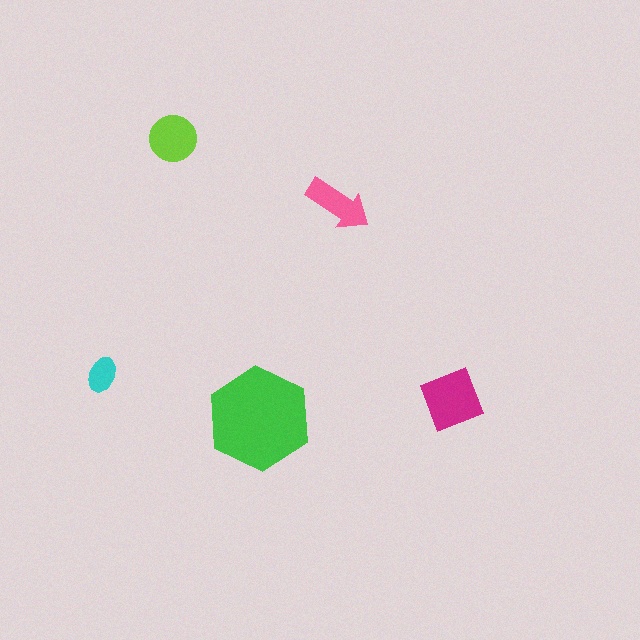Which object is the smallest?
The cyan ellipse.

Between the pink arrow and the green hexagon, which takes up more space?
The green hexagon.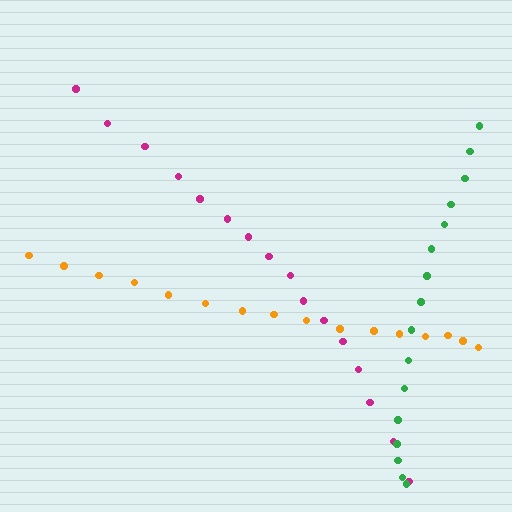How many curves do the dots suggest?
There are 3 distinct paths.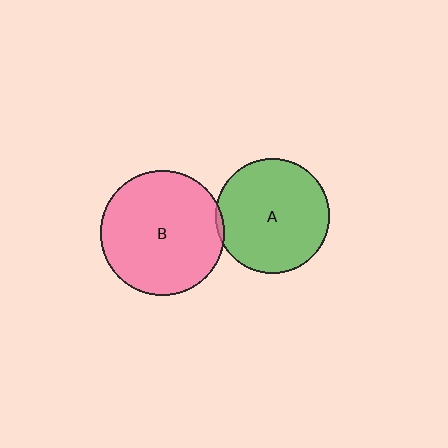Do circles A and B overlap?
Yes.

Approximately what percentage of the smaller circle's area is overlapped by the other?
Approximately 5%.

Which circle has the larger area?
Circle B (pink).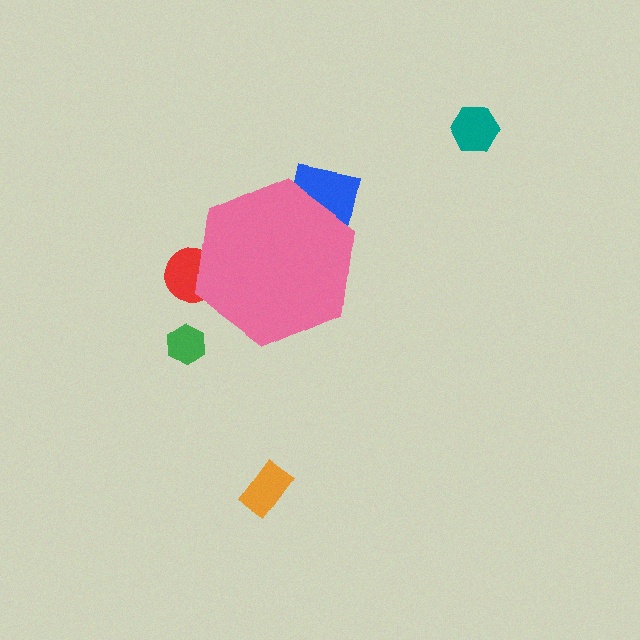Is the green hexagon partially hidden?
No, the green hexagon is fully visible.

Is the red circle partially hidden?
Yes, the red circle is partially hidden behind the pink hexagon.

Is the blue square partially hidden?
Yes, the blue square is partially hidden behind the pink hexagon.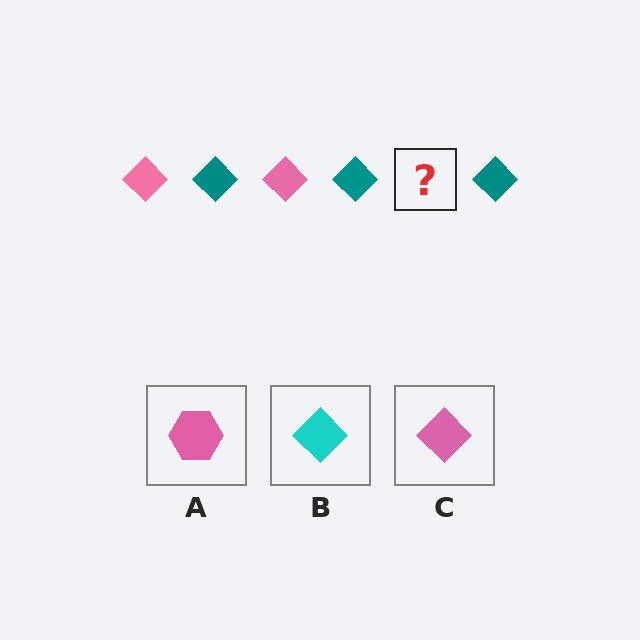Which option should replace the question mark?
Option C.